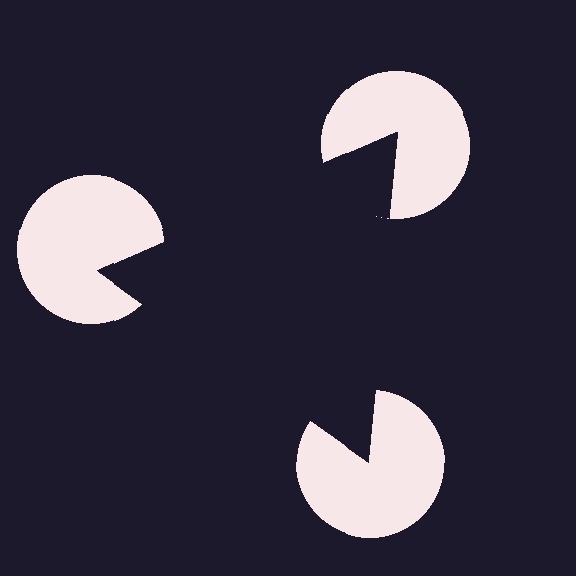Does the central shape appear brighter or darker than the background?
It typically appears slightly darker than the background, even though no actual brightness change is drawn.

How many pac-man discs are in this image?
There are 3 — one at each vertex of the illusory triangle.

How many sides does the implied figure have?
3 sides.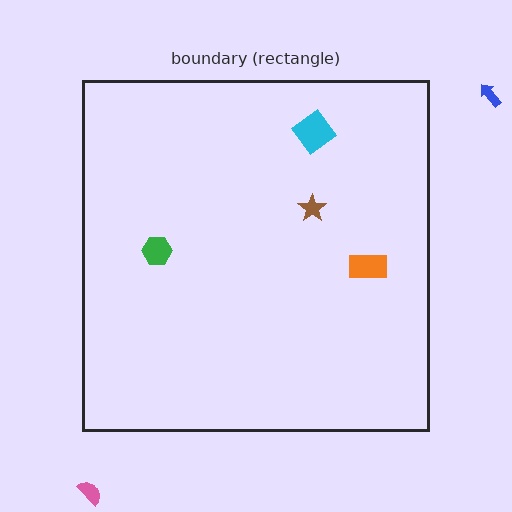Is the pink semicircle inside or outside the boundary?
Outside.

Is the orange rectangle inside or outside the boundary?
Inside.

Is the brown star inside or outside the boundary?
Inside.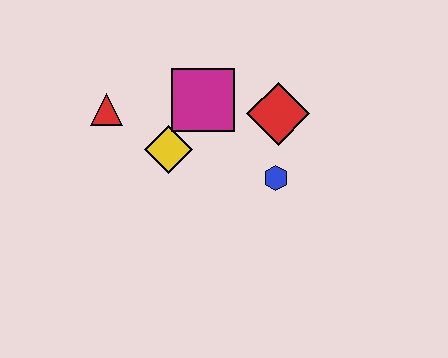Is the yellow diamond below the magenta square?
Yes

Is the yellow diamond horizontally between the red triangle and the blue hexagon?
Yes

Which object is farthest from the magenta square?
The blue hexagon is farthest from the magenta square.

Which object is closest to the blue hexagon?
The red diamond is closest to the blue hexagon.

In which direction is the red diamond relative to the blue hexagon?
The red diamond is above the blue hexagon.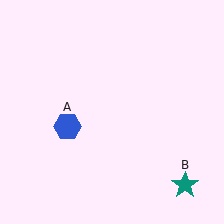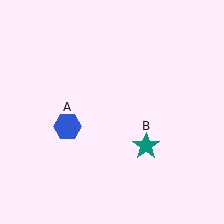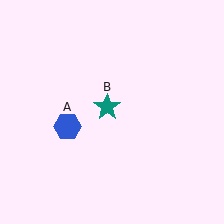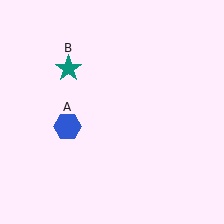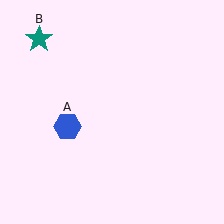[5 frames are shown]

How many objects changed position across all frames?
1 object changed position: teal star (object B).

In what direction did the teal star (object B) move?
The teal star (object B) moved up and to the left.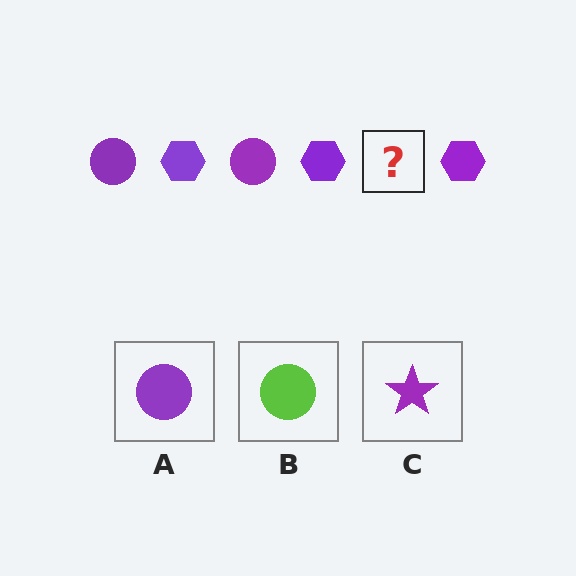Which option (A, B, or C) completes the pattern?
A.